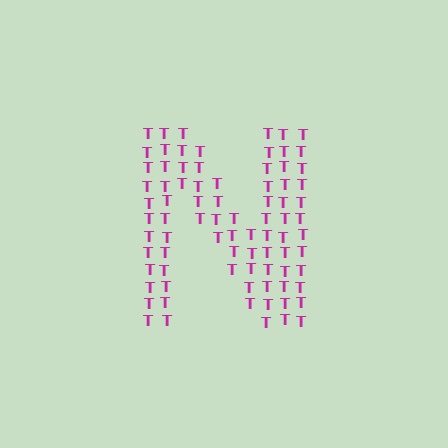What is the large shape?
The large shape is the letter N.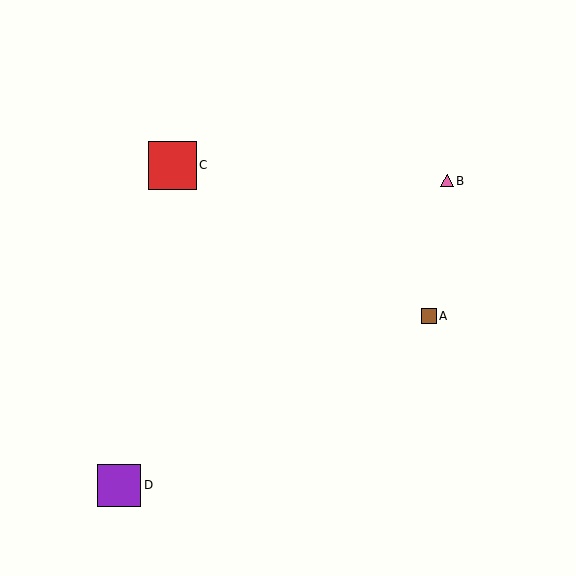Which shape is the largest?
The red square (labeled C) is the largest.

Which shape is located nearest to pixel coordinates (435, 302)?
The brown square (labeled A) at (429, 316) is nearest to that location.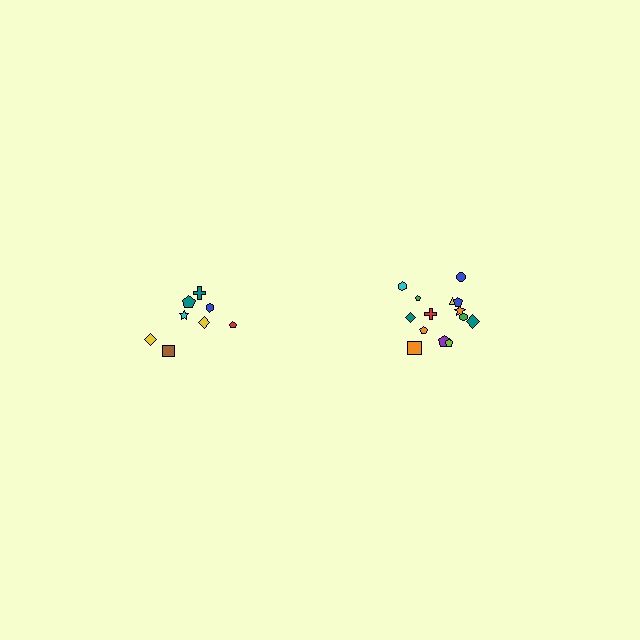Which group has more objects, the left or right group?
The right group.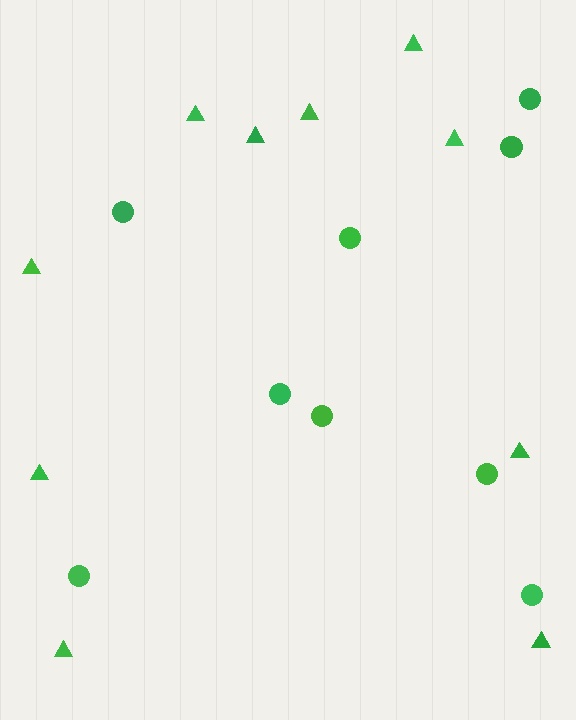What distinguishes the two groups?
There are 2 groups: one group of circles (9) and one group of triangles (10).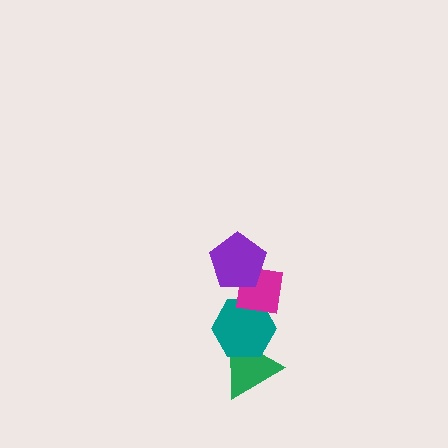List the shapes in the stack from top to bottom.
From top to bottom: the purple pentagon, the magenta square, the teal hexagon, the green triangle.